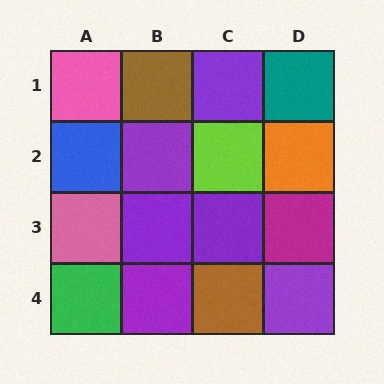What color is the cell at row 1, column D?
Teal.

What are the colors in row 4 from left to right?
Green, purple, brown, purple.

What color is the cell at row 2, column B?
Purple.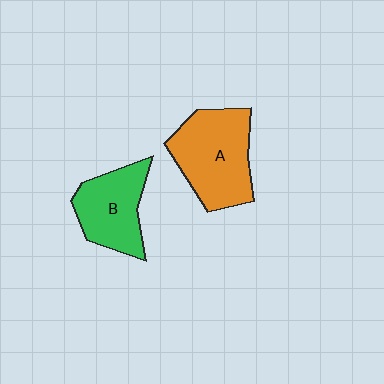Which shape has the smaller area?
Shape B (green).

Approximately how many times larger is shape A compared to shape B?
Approximately 1.3 times.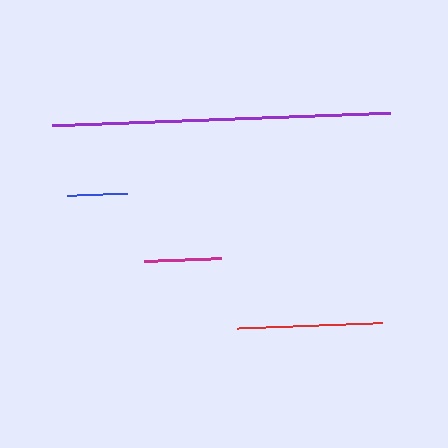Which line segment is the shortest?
The blue line is the shortest at approximately 60 pixels.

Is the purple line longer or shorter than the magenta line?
The purple line is longer than the magenta line.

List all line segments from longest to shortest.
From longest to shortest: purple, red, magenta, blue.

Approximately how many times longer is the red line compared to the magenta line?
The red line is approximately 1.9 times the length of the magenta line.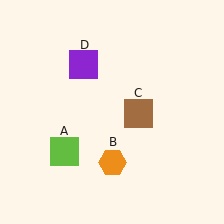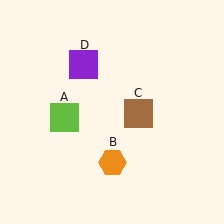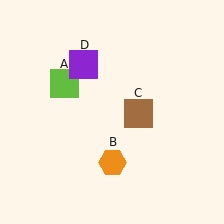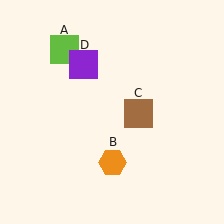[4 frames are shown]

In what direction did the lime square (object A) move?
The lime square (object A) moved up.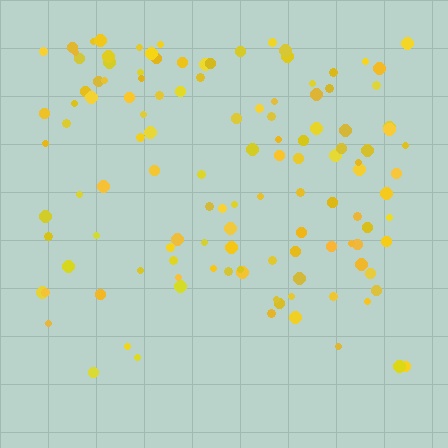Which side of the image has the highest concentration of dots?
The top.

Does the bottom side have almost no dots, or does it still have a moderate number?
Still a moderate number, just noticeably fewer than the top.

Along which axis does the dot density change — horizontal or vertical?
Vertical.